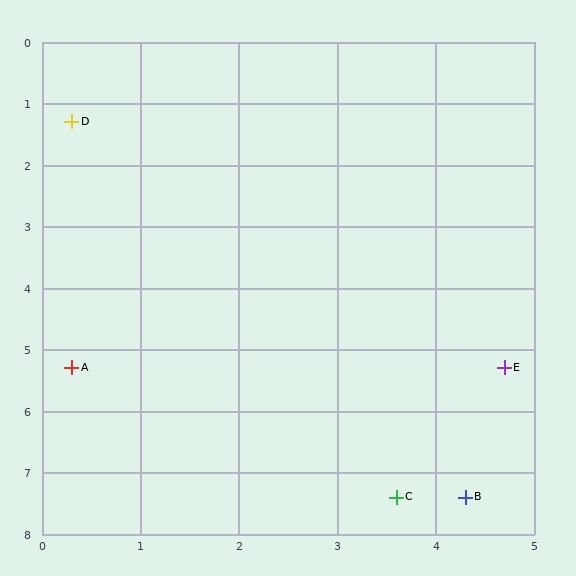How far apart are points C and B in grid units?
Points C and B are about 0.7 grid units apart.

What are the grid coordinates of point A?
Point A is at approximately (0.3, 5.3).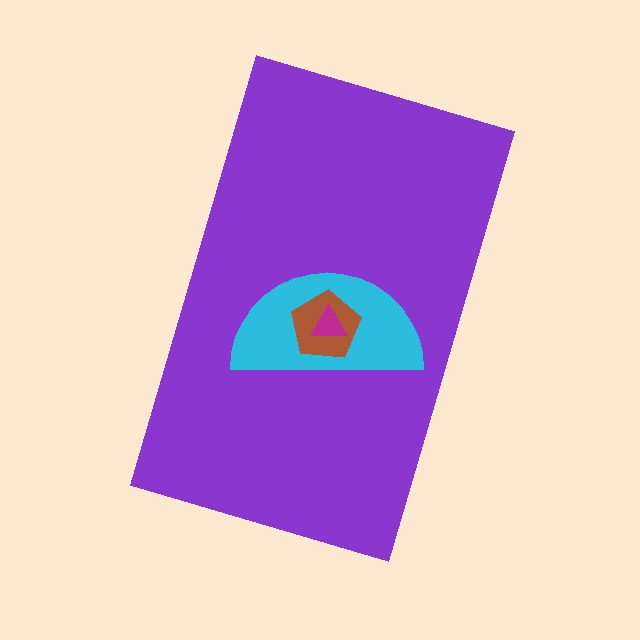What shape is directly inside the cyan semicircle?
The brown pentagon.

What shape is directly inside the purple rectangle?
The cyan semicircle.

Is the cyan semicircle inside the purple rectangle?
Yes.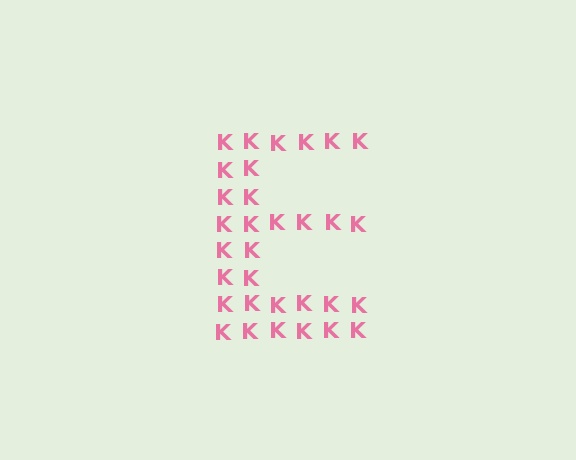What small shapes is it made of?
It is made of small letter K's.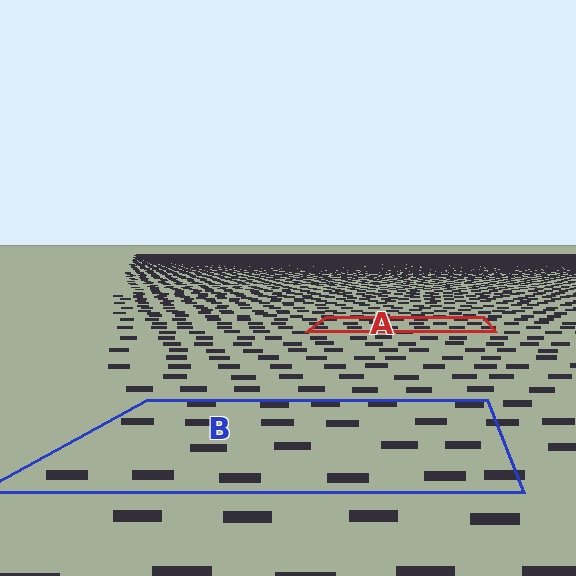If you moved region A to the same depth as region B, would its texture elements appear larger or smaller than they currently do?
They would appear larger. At a closer depth, the same texture elements are projected at a bigger on-screen size.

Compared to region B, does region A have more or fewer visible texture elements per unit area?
Region A has more texture elements per unit area — they are packed more densely because it is farther away.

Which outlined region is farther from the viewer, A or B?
Region A is farther from the viewer — the texture elements inside it appear smaller and more densely packed.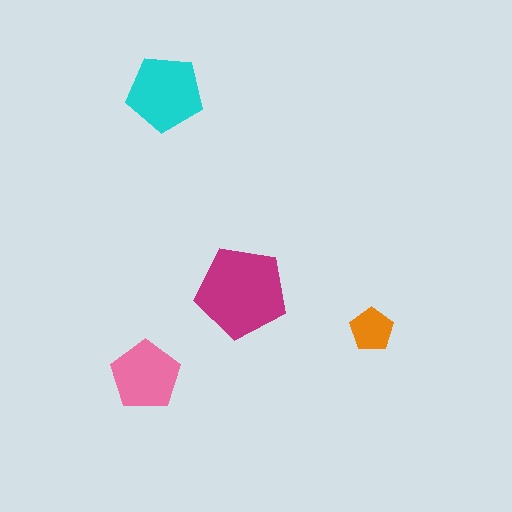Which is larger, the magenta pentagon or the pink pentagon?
The magenta one.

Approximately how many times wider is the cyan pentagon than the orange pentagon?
About 2 times wider.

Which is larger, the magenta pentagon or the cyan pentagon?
The magenta one.